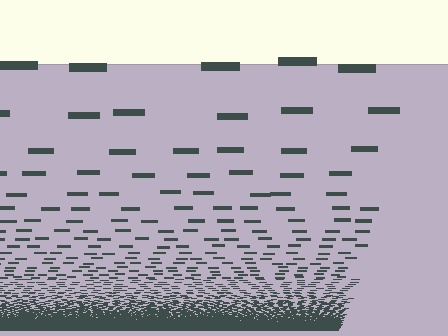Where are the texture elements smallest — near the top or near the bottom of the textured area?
Near the bottom.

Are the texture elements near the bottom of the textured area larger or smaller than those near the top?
Smaller. The gradient is inverted — elements near the bottom are smaller and denser.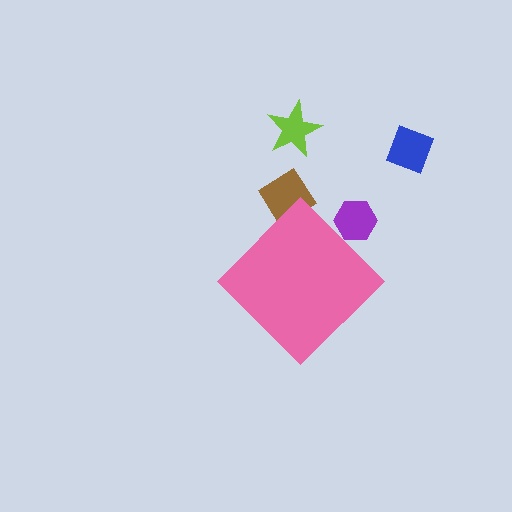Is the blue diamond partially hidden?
No, the blue diamond is fully visible.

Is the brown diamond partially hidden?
Yes, the brown diamond is partially hidden behind the pink diamond.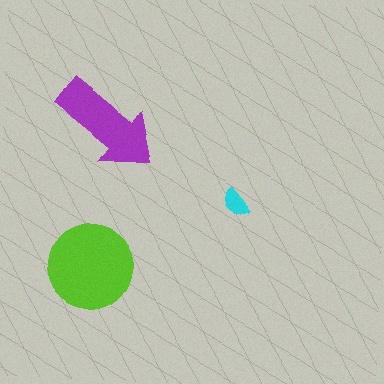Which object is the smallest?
The cyan semicircle.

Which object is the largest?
The lime circle.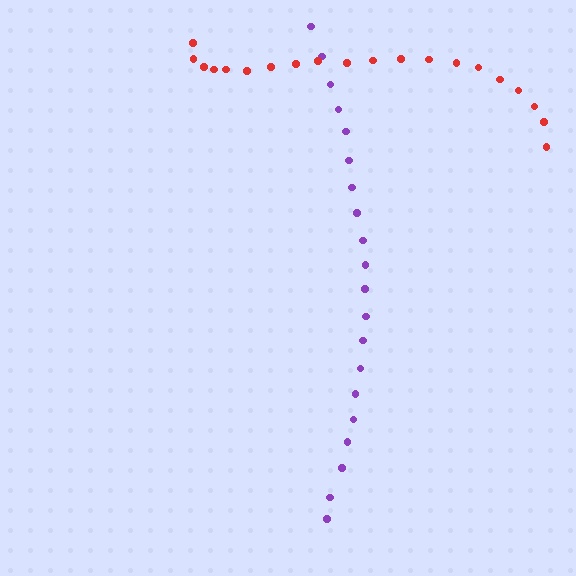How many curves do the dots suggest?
There are 2 distinct paths.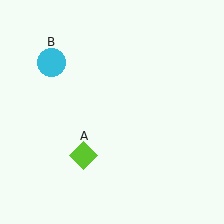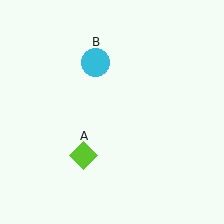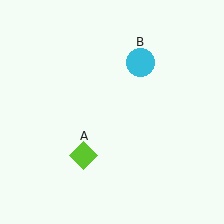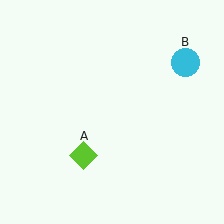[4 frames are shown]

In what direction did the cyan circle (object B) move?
The cyan circle (object B) moved right.